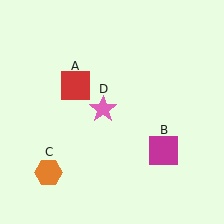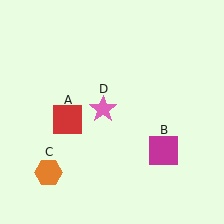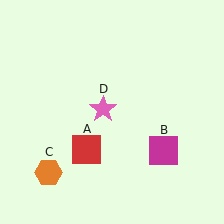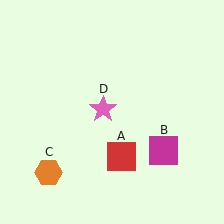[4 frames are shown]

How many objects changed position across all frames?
1 object changed position: red square (object A).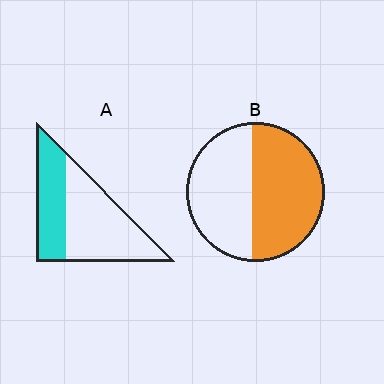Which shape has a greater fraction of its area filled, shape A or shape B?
Shape B.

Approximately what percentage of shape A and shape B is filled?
A is approximately 40% and B is approximately 55%.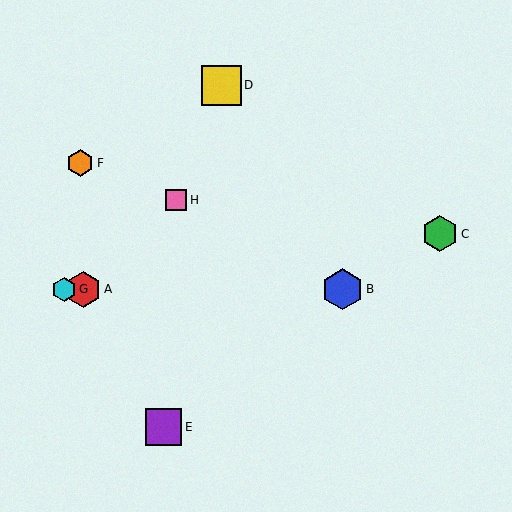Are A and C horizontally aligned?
No, A is at y≈289 and C is at y≈234.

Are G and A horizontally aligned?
Yes, both are at y≈289.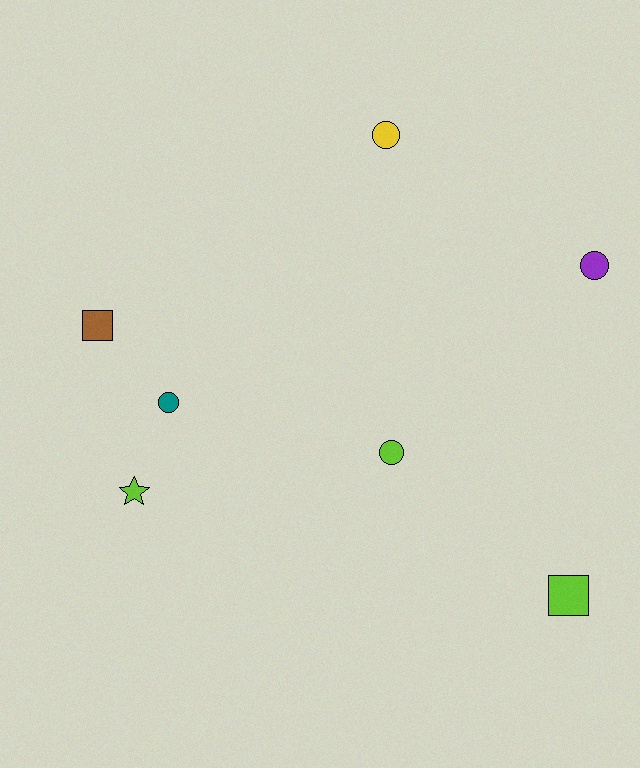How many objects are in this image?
There are 7 objects.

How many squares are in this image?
There are 2 squares.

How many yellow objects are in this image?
There is 1 yellow object.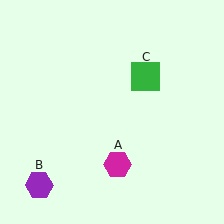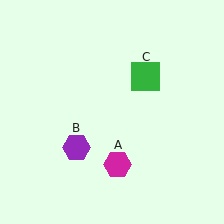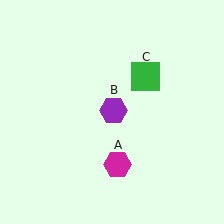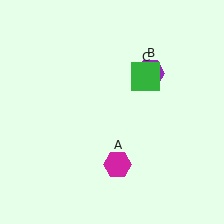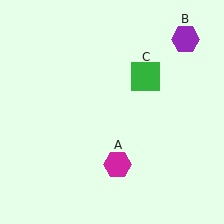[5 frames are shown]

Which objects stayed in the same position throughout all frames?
Magenta hexagon (object A) and green square (object C) remained stationary.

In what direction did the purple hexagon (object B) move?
The purple hexagon (object B) moved up and to the right.